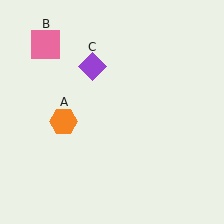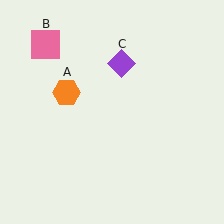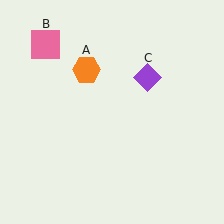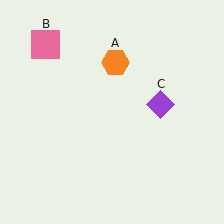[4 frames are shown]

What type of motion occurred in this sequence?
The orange hexagon (object A), purple diamond (object C) rotated clockwise around the center of the scene.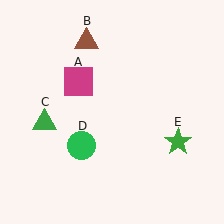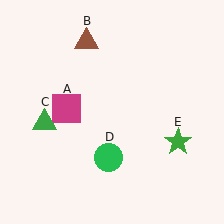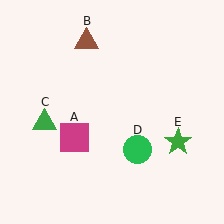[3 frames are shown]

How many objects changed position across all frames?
2 objects changed position: magenta square (object A), green circle (object D).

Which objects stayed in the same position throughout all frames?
Brown triangle (object B) and green triangle (object C) and green star (object E) remained stationary.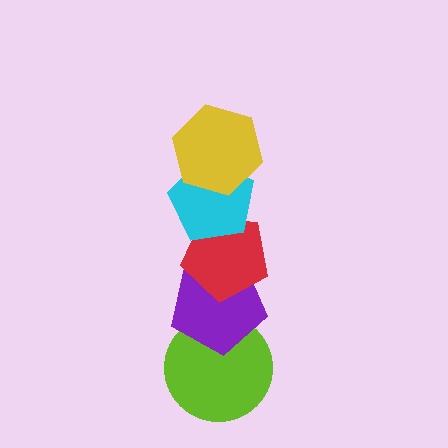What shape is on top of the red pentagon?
The cyan pentagon is on top of the red pentagon.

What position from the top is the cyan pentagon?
The cyan pentagon is 2nd from the top.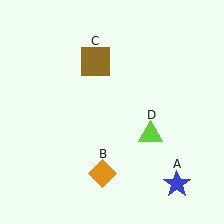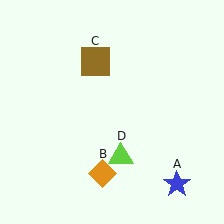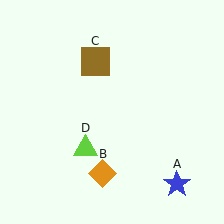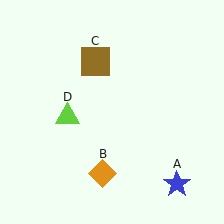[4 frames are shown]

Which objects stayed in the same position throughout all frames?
Blue star (object A) and orange diamond (object B) and brown square (object C) remained stationary.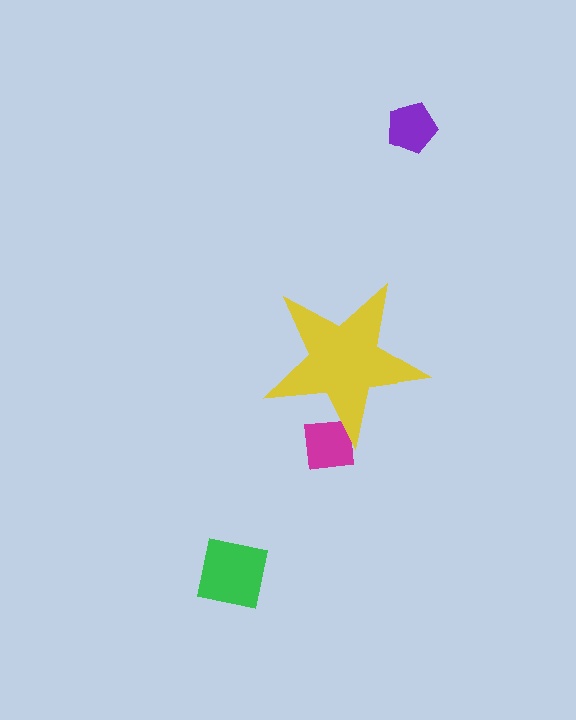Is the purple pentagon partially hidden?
No, the purple pentagon is fully visible.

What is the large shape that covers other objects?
A yellow star.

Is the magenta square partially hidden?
Yes, the magenta square is partially hidden behind the yellow star.